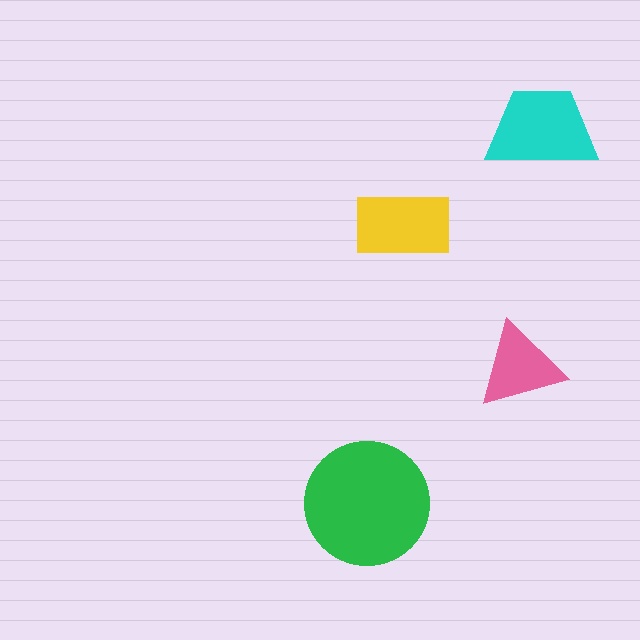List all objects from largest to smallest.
The green circle, the cyan trapezoid, the yellow rectangle, the pink triangle.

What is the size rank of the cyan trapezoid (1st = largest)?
2nd.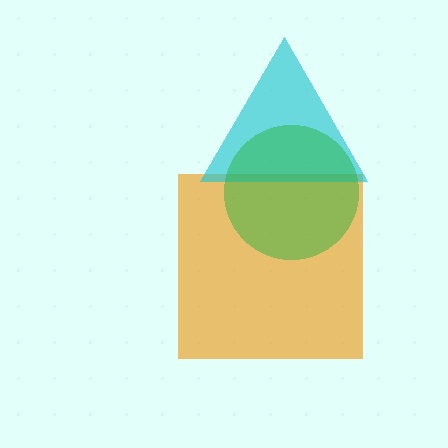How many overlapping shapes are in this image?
There are 3 overlapping shapes in the image.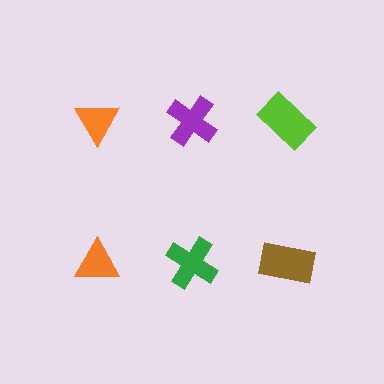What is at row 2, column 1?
An orange triangle.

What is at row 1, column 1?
An orange triangle.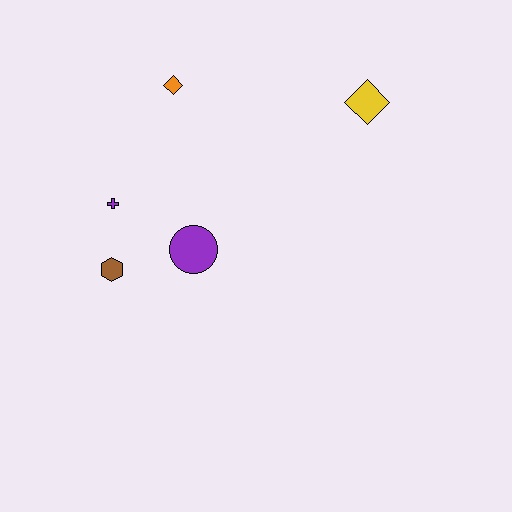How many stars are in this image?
There are no stars.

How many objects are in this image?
There are 5 objects.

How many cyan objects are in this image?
There are no cyan objects.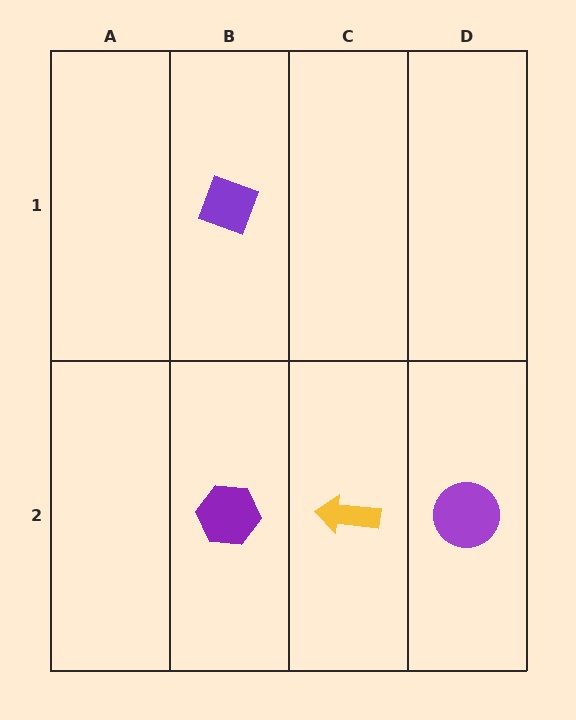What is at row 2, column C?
A yellow arrow.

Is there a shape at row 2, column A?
No, that cell is empty.